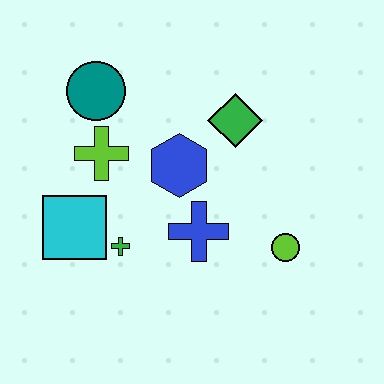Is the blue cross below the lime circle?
No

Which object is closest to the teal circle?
The lime cross is closest to the teal circle.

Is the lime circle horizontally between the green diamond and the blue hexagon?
No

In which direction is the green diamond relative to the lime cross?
The green diamond is to the right of the lime cross.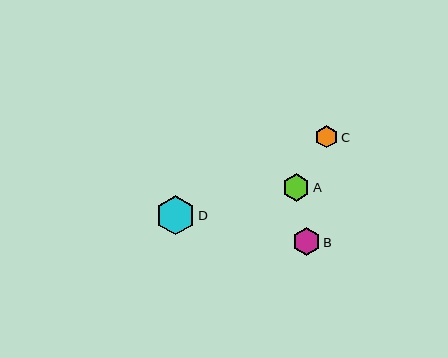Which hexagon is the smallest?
Hexagon C is the smallest with a size of approximately 22 pixels.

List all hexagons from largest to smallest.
From largest to smallest: D, B, A, C.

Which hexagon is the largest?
Hexagon D is the largest with a size of approximately 39 pixels.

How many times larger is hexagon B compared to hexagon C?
Hexagon B is approximately 1.3 times the size of hexagon C.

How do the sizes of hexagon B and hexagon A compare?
Hexagon B and hexagon A are approximately the same size.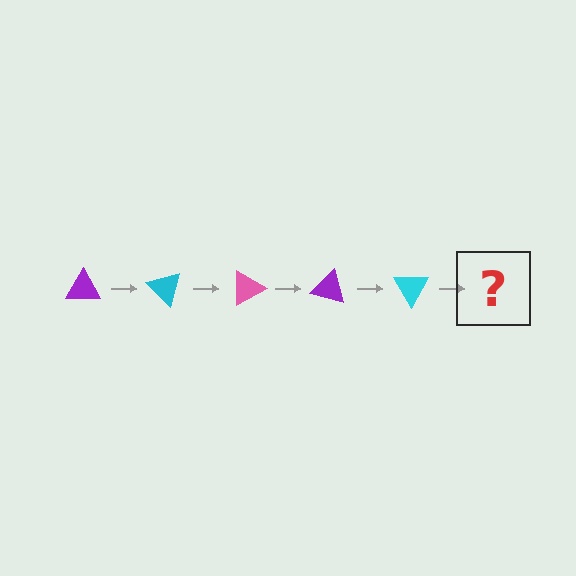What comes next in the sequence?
The next element should be a pink triangle, rotated 225 degrees from the start.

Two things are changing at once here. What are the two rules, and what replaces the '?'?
The two rules are that it rotates 45 degrees each step and the color cycles through purple, cyan, and pink. The '?' should be a pink triangle, rotated 225 degrees from the start.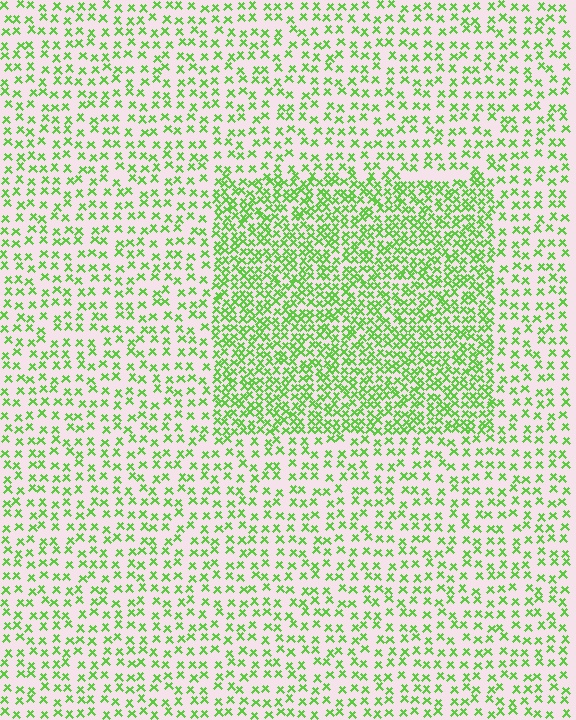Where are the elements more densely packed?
The elements are more densely packed inside the rectangle boundary.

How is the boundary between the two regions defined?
The boundary is defined by a change in element density (approximately 2.1x ratio). All elements are the same color, size, and shape.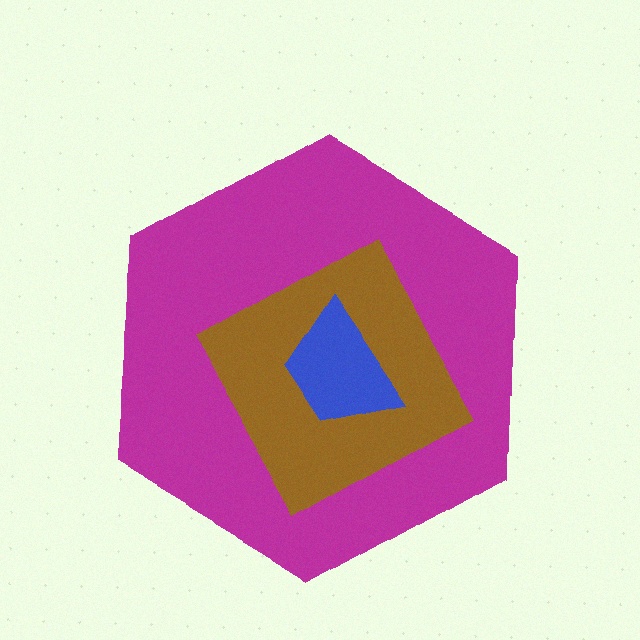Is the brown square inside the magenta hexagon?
Yes.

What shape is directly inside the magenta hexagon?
The brown square.